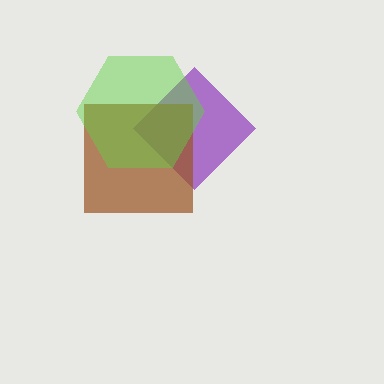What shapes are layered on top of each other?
The layered shapes are: a purple diamond, a brown square, a lime hexagon.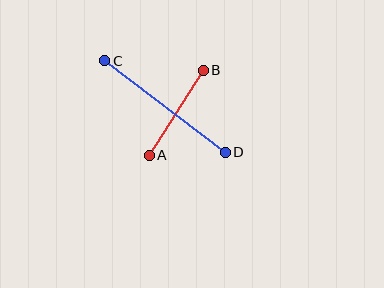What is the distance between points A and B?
The distance is approximately 101 pixels.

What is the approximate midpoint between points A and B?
The midpoint is at approximately (176, 113) pixels.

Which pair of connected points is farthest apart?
Points C and D are farthest apart.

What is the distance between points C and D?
The distance is approximately 151 pixels.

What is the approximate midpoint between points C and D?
The midpoint is at approximately (165, 107) pixels.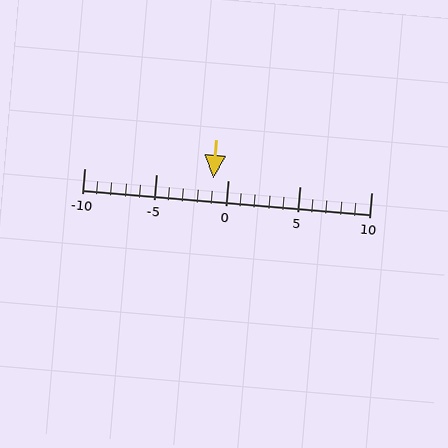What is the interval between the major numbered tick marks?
The major tick marks are spaced 5 units apart.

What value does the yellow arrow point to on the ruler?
The yellow arrow points to approximately -1.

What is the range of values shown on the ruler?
The ruler shows values from -10 to 10.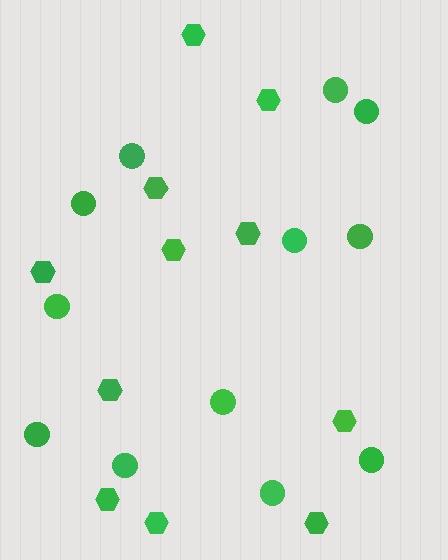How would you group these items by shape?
There are 2 groups: one group of hexagons (11) and one group of circles (12).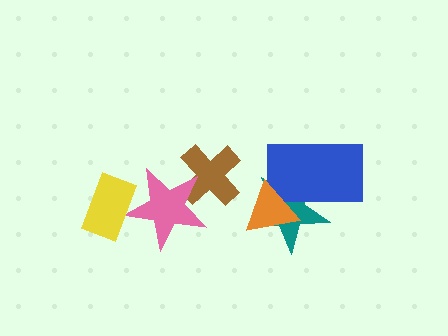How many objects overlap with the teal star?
2 objects overlap with the teal star.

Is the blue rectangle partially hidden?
Yes, it is partially covered by another shape.